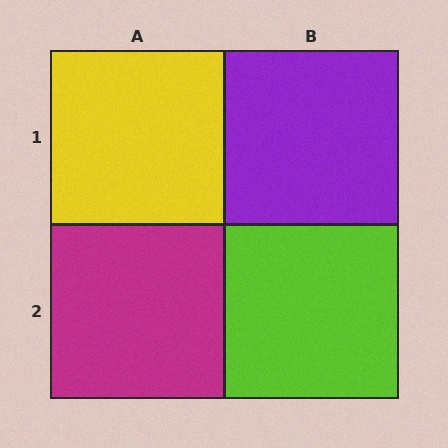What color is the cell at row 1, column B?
Purple.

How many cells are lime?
1 cell is lime.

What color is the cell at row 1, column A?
Yellow.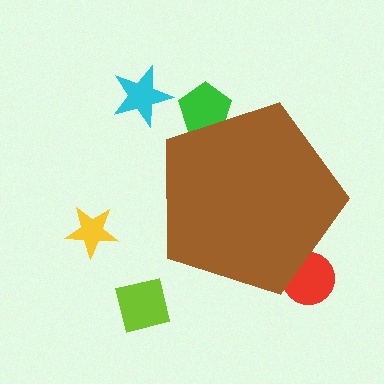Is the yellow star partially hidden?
No, the yellow star is fully visible.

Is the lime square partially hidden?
No, the lime square is fully visible.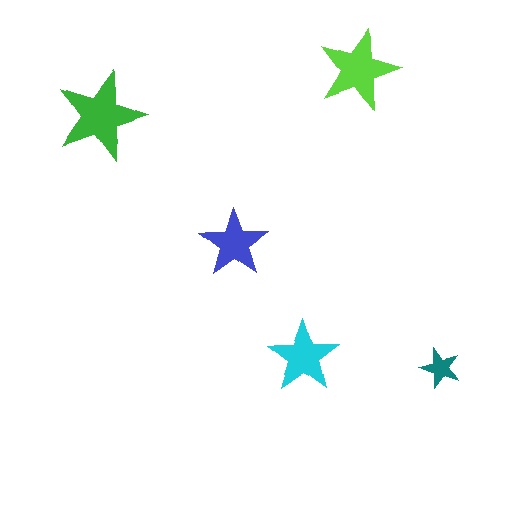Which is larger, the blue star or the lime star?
The lime one.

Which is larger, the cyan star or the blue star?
The cyan one.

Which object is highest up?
The lime star is topmost.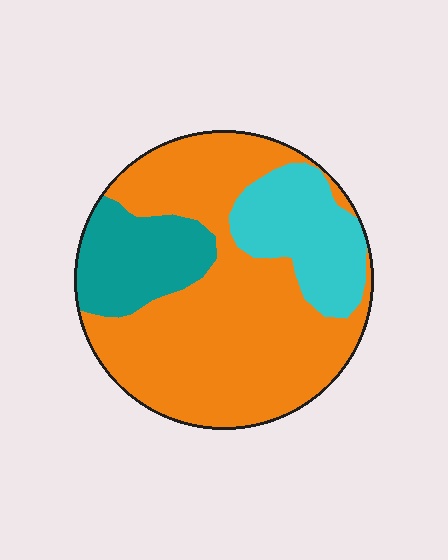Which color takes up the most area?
Orange, at roughly 65%.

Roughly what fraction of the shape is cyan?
Cyan covers 19% of the shape.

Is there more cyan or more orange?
Orange.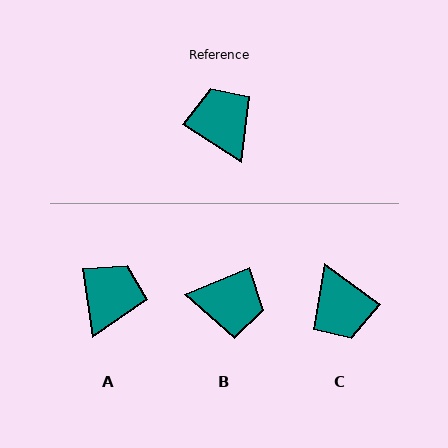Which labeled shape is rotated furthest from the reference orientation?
C, about 177 degrees away.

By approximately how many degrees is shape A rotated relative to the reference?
Approximately 49 degrees clockwise.